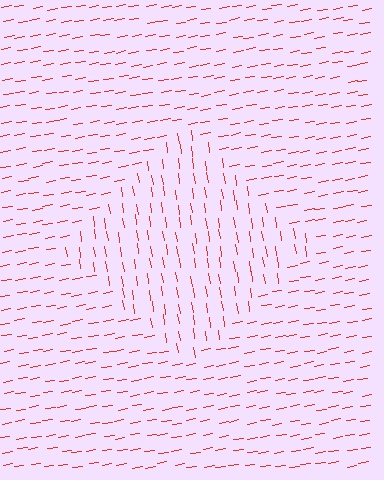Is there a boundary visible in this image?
Yes, there is a texture boundary formed by a change in line orientation.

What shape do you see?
I see a diamond.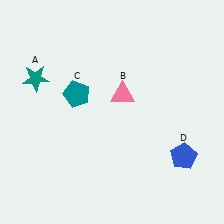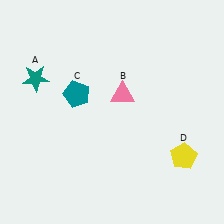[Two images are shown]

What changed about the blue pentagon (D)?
In Image 1, D is blue. In Image 2, it changed to yellow.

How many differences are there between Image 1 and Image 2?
There is 1 difference between the two images.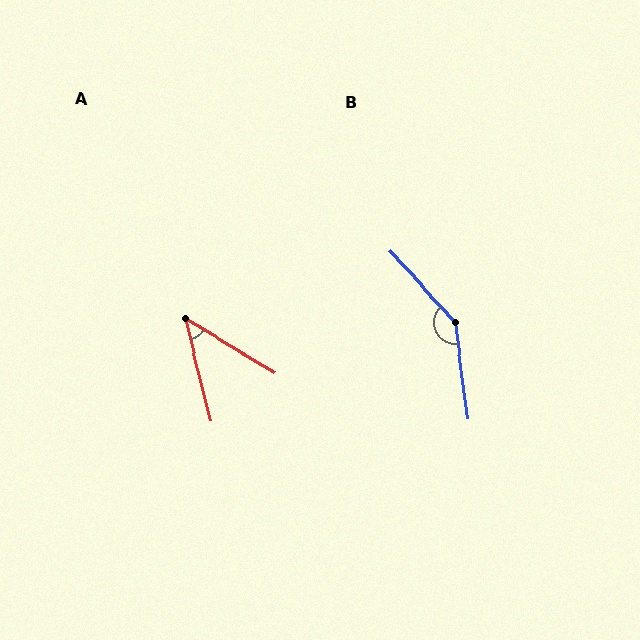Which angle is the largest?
B, at approximately 145 degrees.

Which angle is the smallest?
A, at approximately 45 degrees.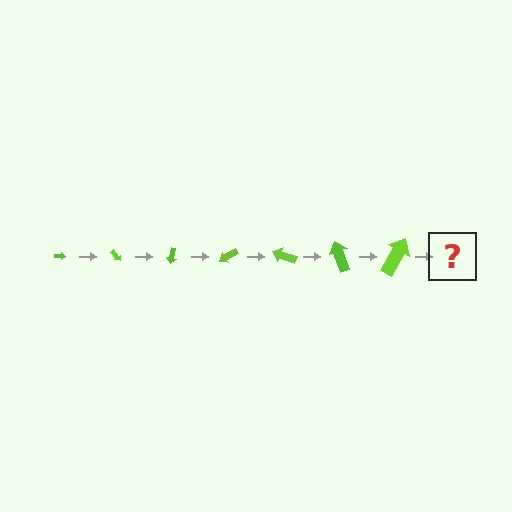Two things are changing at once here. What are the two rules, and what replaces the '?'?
The two rules are that the arrow grows larger each step and it rotates 50 degrees each step. The '?' should be an arrow, larger than the previous one and rotated 350 degrees from the start.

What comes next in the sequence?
The next element should be an arrow, larger than the previous one and rotated 350 degrees from the start.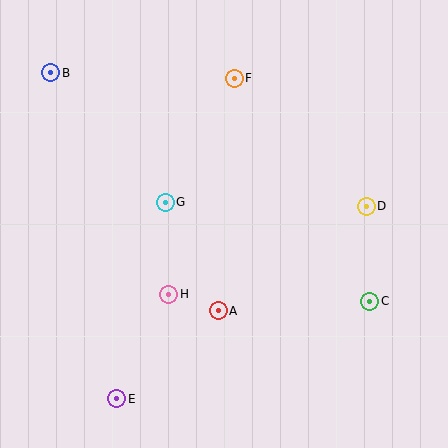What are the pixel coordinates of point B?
Point B is at (51, 73).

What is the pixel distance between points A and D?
The distance between A and D is 181 pixels.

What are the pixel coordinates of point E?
Point E is at (117, 399).